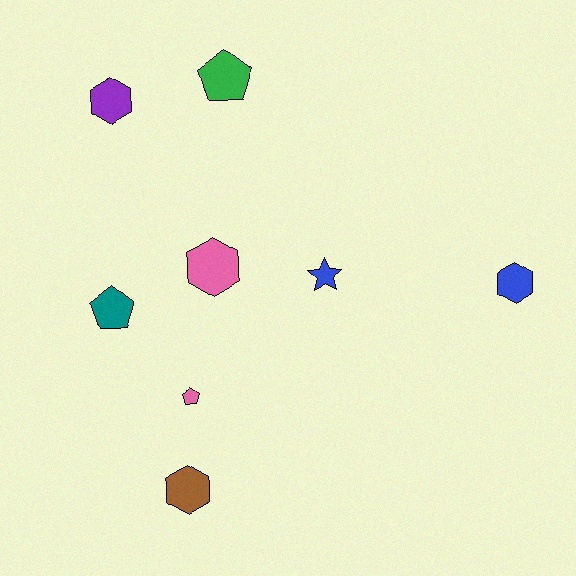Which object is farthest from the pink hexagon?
The blue hexagon is farthest from the pink hexagon.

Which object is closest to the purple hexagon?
The green pentagon is closest to the purple hexagon.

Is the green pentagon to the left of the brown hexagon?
No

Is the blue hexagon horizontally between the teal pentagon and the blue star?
No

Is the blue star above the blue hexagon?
Yes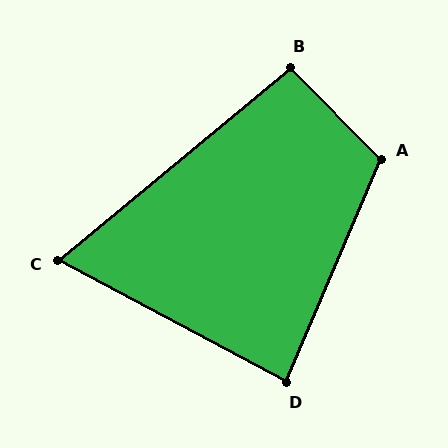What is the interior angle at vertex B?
Approximately 95 degrees (approximately right).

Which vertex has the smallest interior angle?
C, at approximately 68 degrees.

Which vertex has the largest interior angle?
A, at approximately 112 degrees.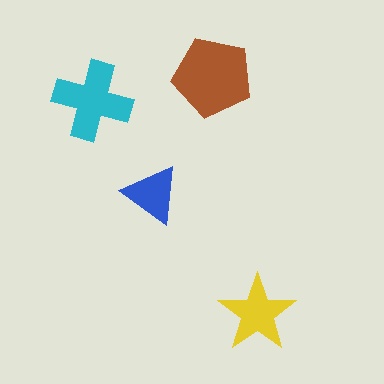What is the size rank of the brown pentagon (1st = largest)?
1st.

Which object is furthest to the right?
The yellow star is rightmost.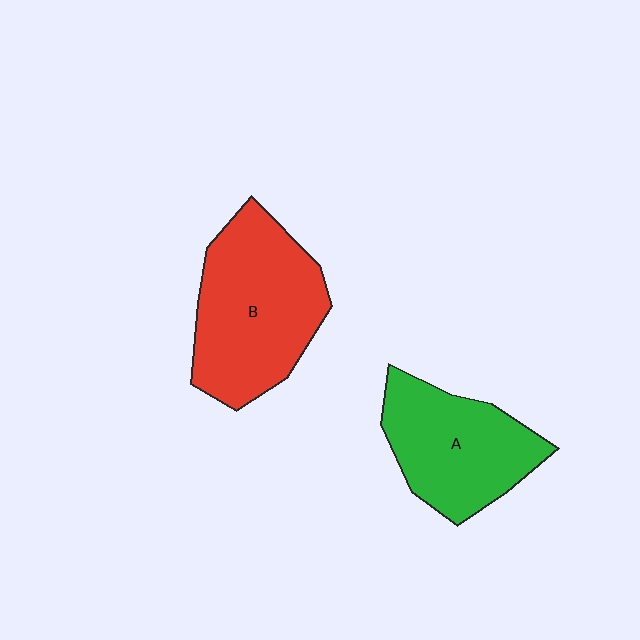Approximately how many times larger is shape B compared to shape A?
Approximately 1.3 times.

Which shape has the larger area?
Shape B (red).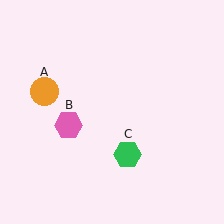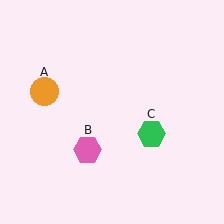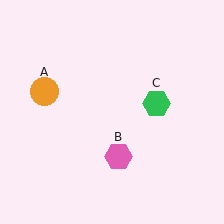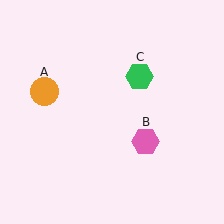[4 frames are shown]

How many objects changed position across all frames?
2 objects changed position: pink hexagon (object B), green hexagon (object C).